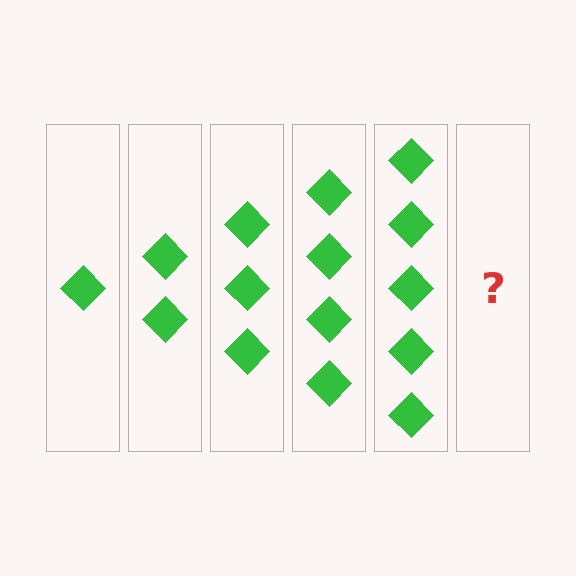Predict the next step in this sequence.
The next step is 6 diamonds.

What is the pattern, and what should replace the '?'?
The pattern is that each step adds one more diamond. The '?' should be 6 diamonds.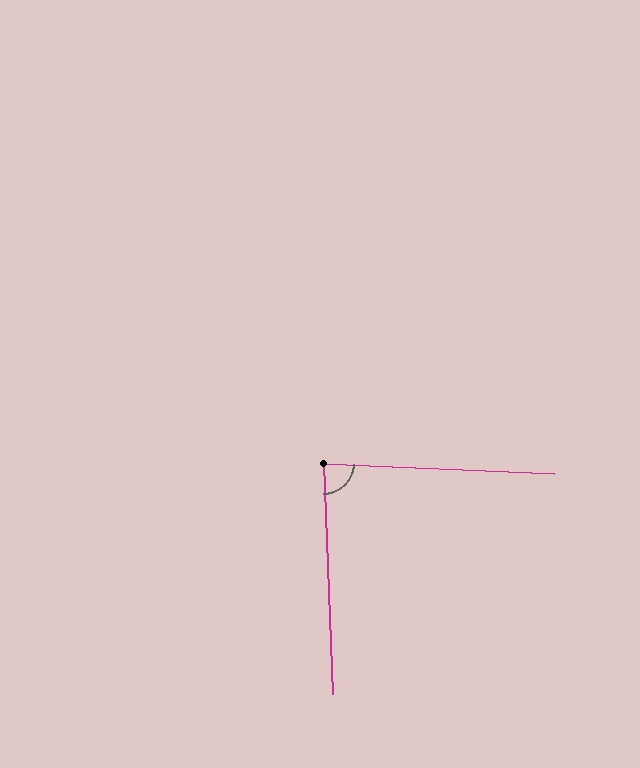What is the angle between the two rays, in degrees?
Approximately 85 degrees.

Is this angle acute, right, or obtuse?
It is approximately a right angle.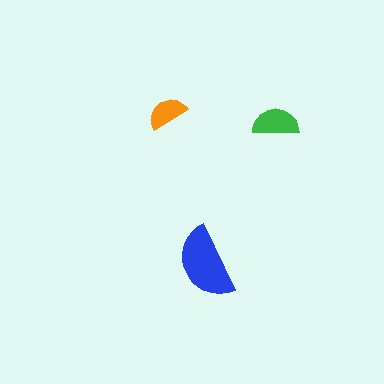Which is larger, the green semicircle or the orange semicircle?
The green one.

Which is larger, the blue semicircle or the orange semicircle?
The blue one.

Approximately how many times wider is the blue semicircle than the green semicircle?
About 1.5 times wider.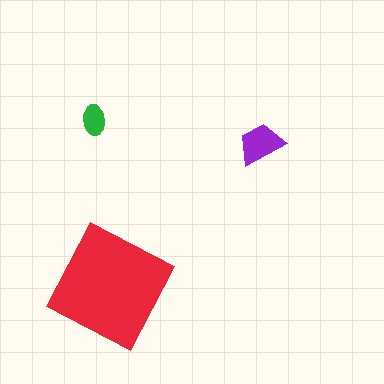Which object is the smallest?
The green ellipse.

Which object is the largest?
The red square.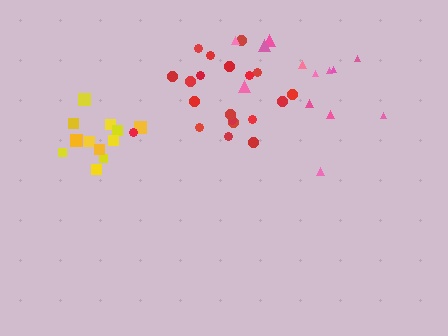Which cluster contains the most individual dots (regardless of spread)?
Red (20).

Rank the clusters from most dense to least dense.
yellow, red, pink.